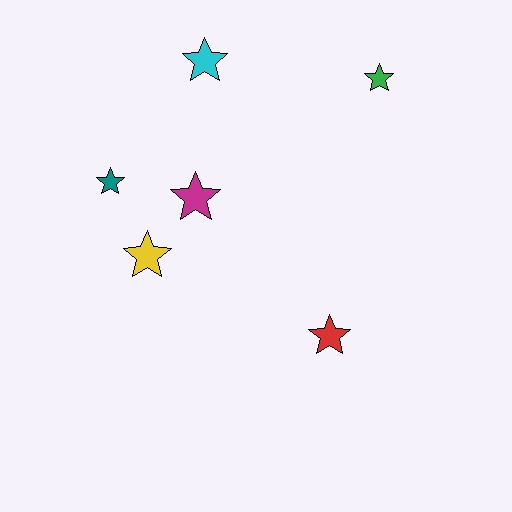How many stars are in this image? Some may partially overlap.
There are 6 stars.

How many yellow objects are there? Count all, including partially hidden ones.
There is 1 yellow object.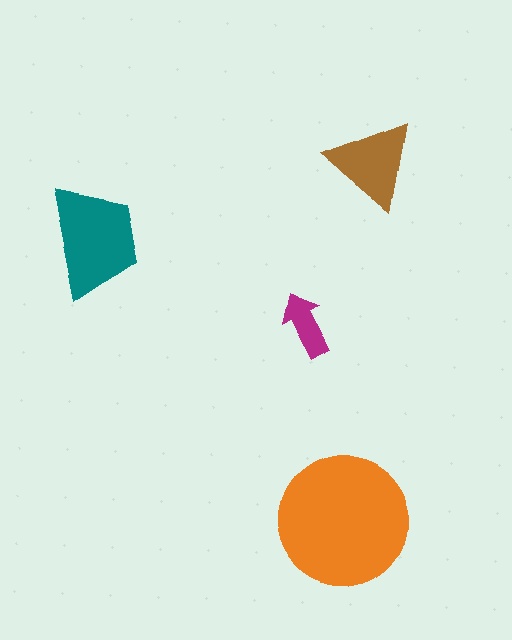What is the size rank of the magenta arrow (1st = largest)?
4th.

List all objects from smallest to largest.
The magenta arrow, the brown triangle, the teal trapezoid, the orange circle.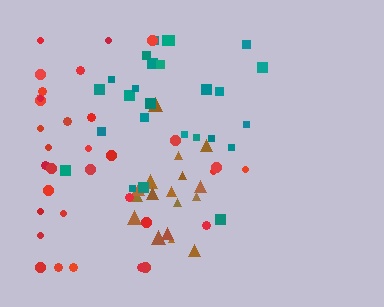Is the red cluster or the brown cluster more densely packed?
Brown.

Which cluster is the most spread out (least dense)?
Teal.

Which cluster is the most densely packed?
Brown.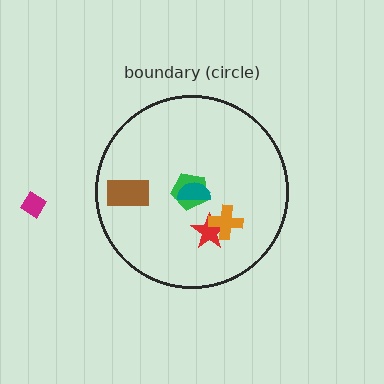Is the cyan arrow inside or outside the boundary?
Inside.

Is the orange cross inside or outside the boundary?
Inside.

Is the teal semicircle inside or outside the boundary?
Inside.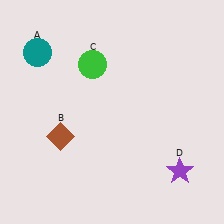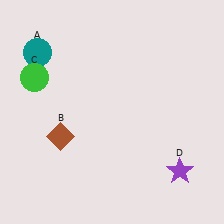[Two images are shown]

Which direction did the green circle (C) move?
The green circle (C) moved left.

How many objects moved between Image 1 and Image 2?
1 object moved between the two images.